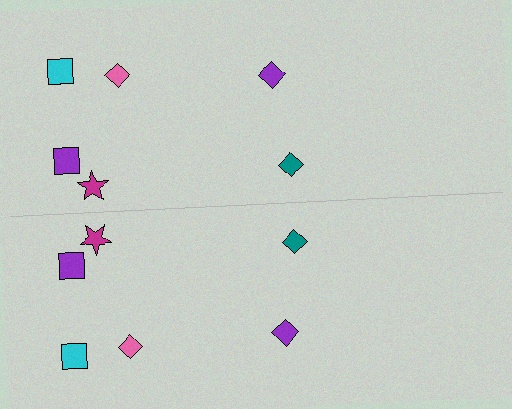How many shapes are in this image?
There are 12 shapes in this image.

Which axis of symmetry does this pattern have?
The pattern has a horizontal axis of symmetry running through the center of the image.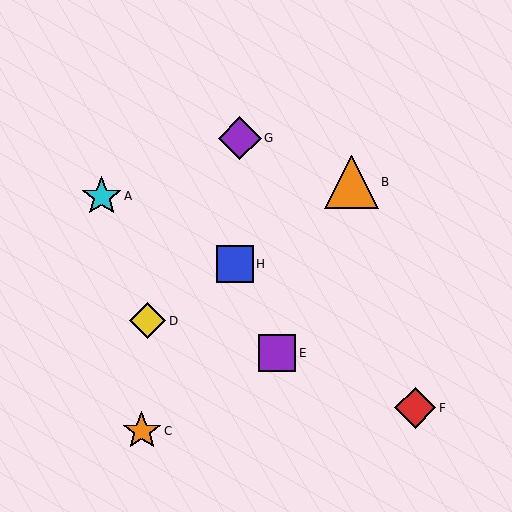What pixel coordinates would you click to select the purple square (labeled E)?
Click at (277, 353) to select the purple square E.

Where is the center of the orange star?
The center of the orange star is at (142, 431).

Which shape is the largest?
The orange triangle (labeled B) is the largest.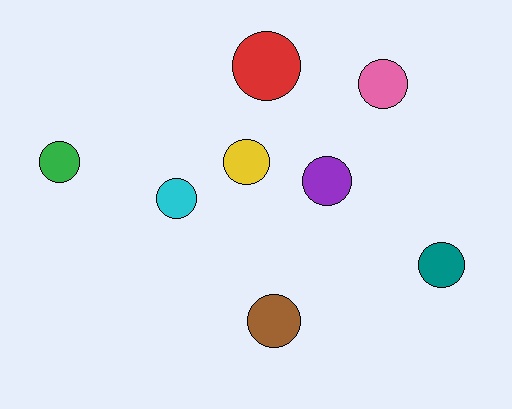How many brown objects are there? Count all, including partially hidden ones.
There is 1 brown object.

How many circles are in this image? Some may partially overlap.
There are 8 circles.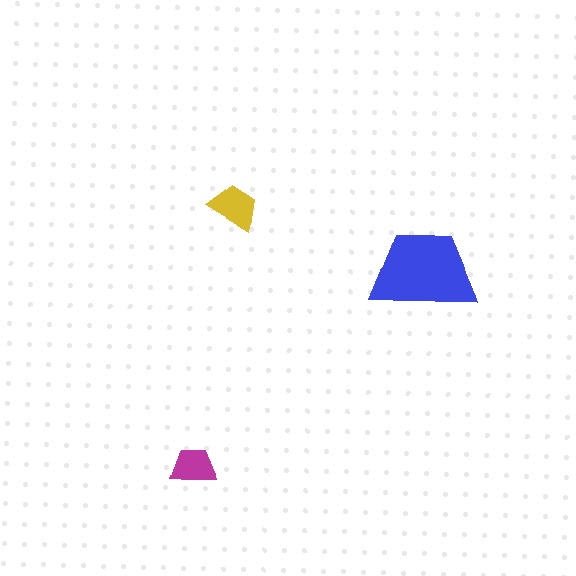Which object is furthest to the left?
The magenta trapezoid is leftmost.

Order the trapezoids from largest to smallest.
the blue one, the yellow one, the magenta one.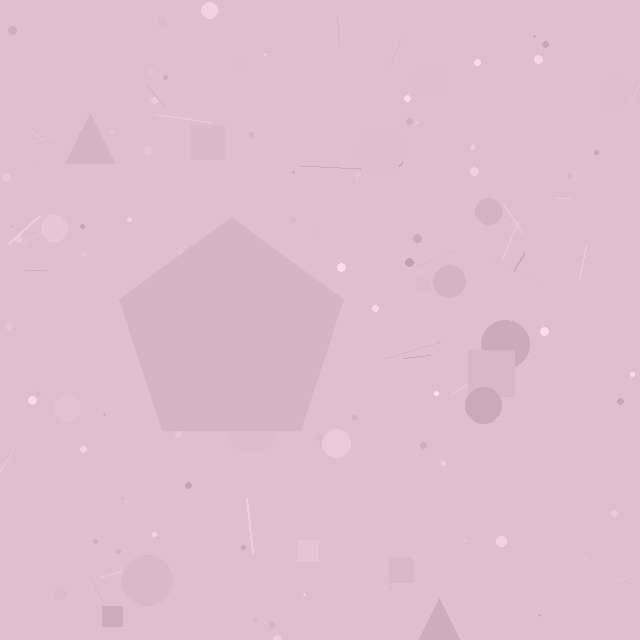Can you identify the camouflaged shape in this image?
The camouflaged shape is a pentagon.